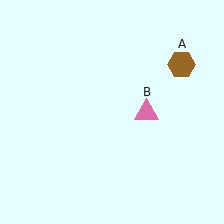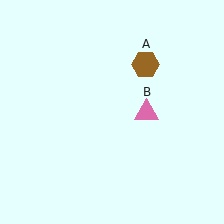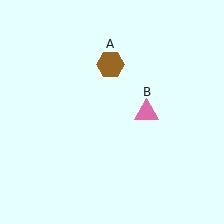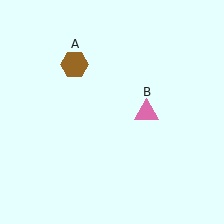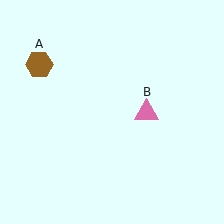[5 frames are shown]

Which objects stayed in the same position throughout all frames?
Pink triangle (object B) remained stationary.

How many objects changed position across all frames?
1 object changed position: brown hexagon (object A).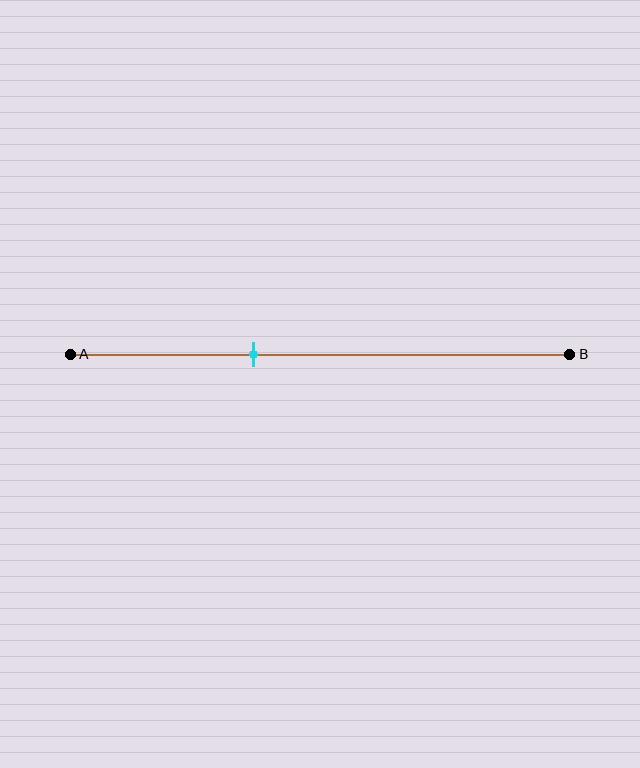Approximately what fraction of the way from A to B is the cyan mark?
The cyan mark is approximately 35% of the way from A to B.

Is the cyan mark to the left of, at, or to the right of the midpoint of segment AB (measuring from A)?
The cyan mark is to the left of the midpoint of segment AB.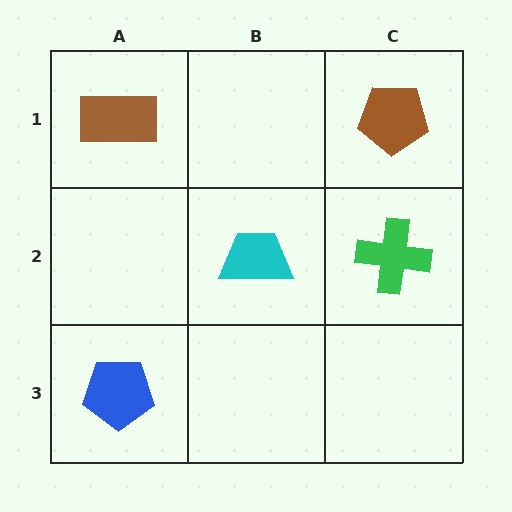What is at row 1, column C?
A brown pentagon.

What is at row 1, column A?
A brown rectangle.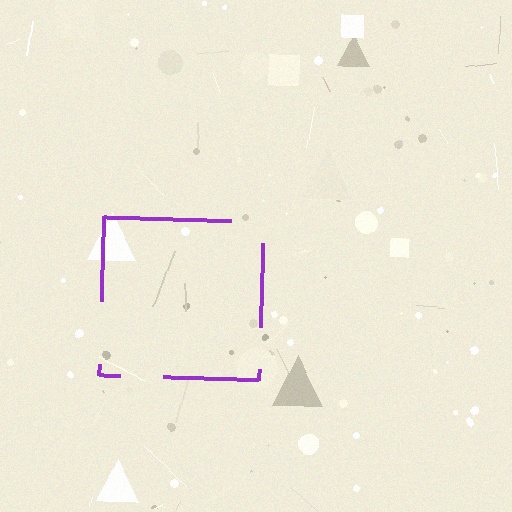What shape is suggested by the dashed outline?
The dashed outline suggests a square.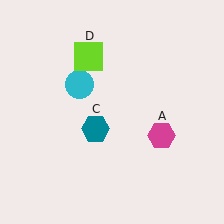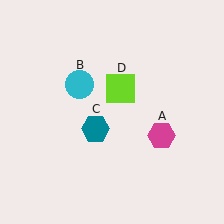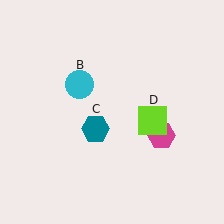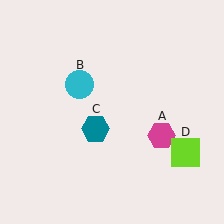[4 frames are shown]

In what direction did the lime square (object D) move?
The lime square (object D) moved down and to the right.